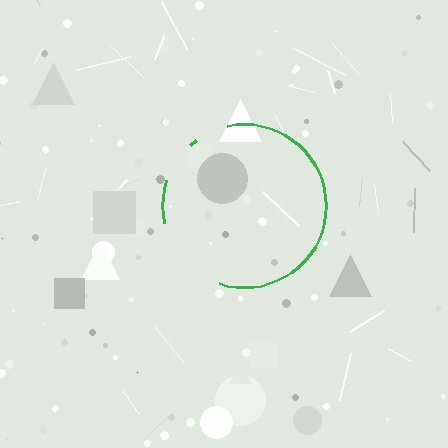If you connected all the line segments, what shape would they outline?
They would outline a circle.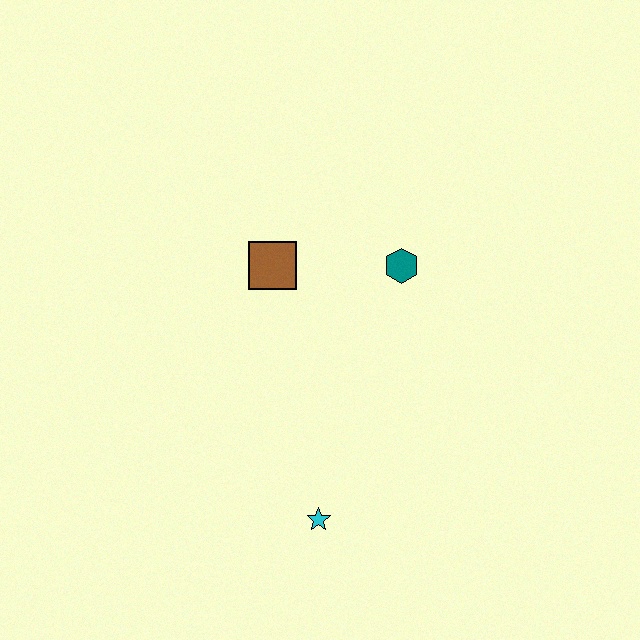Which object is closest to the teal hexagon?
The brown square is closest to the teal hexagon.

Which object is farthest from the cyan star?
The teal hexagon is farthest from the cyan star.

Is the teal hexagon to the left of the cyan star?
No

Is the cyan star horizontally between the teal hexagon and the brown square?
Yes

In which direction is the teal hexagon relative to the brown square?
The teal hexagon is to the right of the brown square.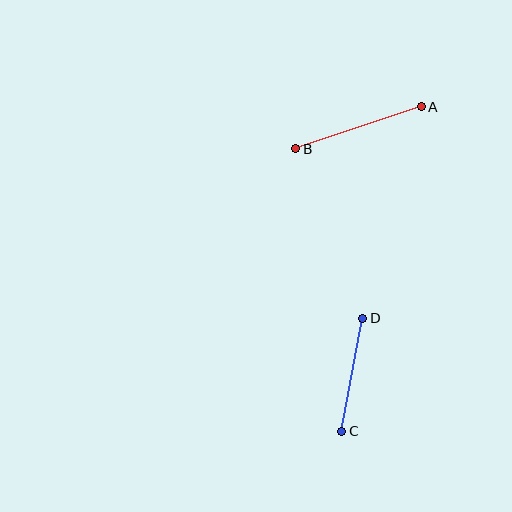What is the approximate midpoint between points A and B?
The midpoint is at approximately (359, 128) pixels.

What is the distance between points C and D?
The distance is approximately 115 pixels.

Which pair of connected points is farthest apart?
Points A and B are farthest apart.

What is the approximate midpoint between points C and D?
The midpoint is at approximately (352, 375) pixels.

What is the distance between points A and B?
The distance is approximately 132 pixels.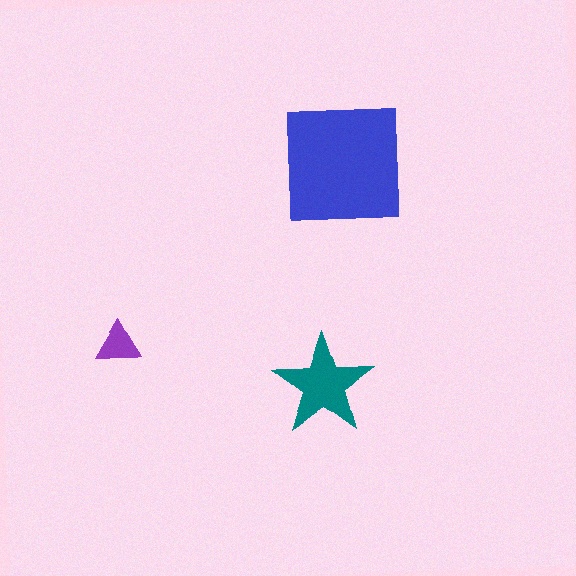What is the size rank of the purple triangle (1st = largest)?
3rd.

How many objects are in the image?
There are 3 objects in the image.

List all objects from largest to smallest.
The blue square, the teal star, the purple triangle.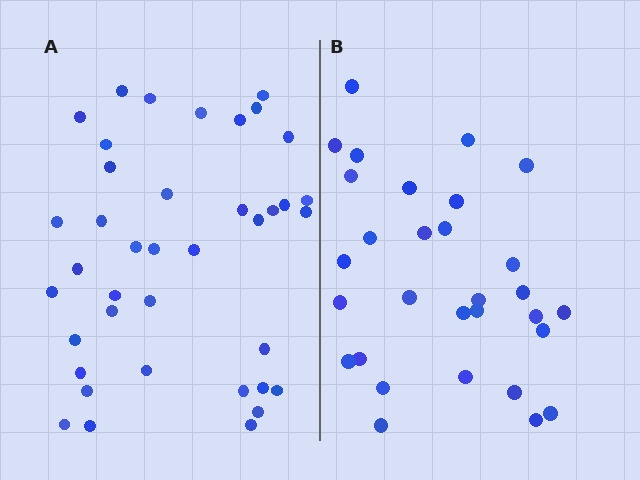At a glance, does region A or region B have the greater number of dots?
Region A (the left region) has more dots.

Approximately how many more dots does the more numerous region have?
Region A has roughly 8 or so more dots than region B.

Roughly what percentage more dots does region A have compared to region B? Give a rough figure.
About 30% more.